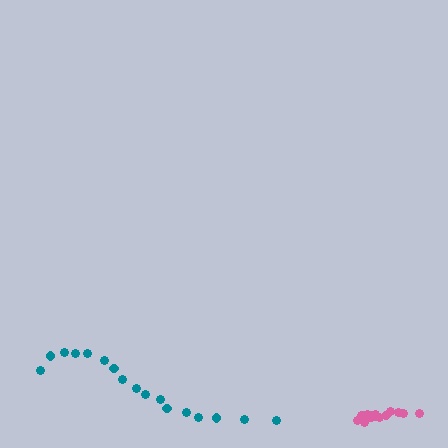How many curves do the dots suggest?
There are 2 distinct paths.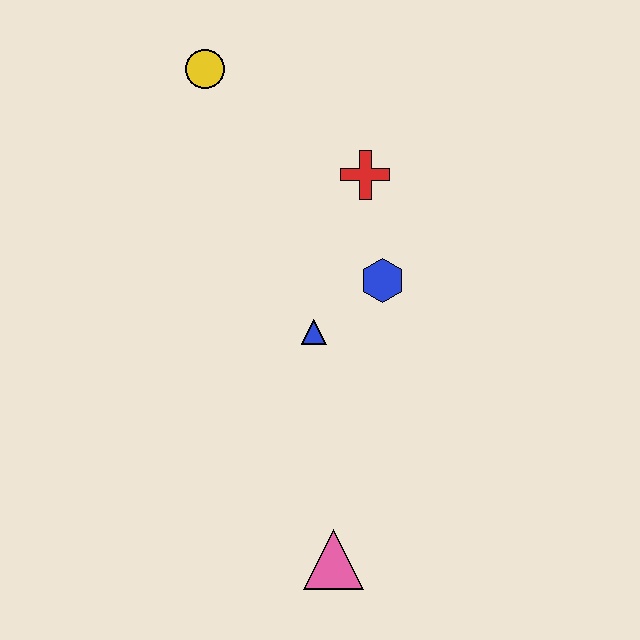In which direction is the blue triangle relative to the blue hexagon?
The blue triangle is to the left of the blue hexagon.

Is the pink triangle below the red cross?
Yes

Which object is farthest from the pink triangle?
The yellow circle is farthest from the pink triangle.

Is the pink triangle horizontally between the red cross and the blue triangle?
Yes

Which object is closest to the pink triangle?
The blue triangle is closest to the pink triangle.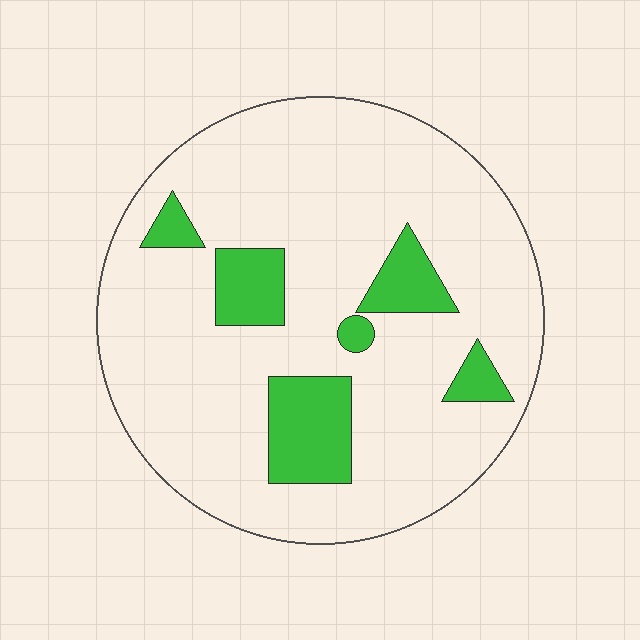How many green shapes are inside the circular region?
6.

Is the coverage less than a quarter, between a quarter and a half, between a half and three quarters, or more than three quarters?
Less than a quarter.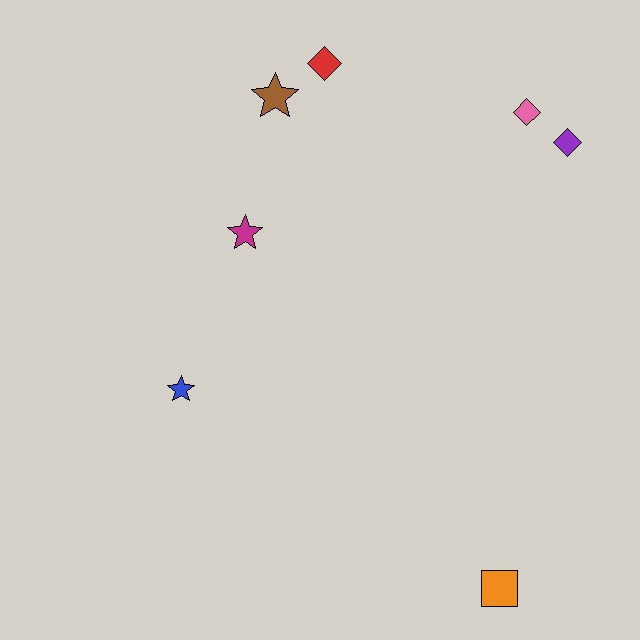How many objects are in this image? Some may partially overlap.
There are 7 objects.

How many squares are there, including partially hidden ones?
There is 1 square.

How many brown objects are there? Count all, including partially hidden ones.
There is 1 brown object.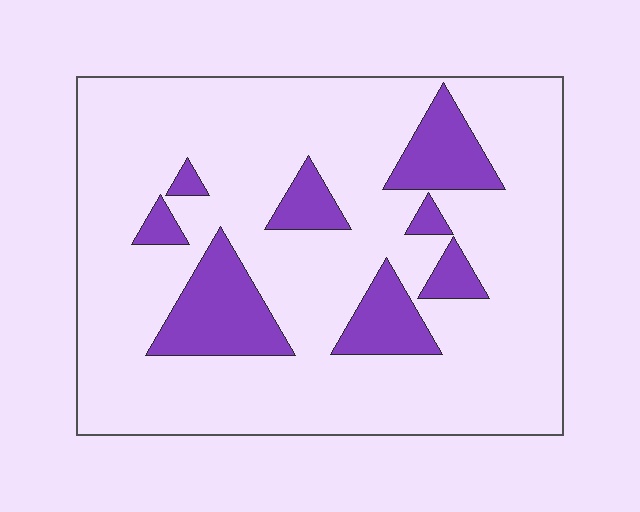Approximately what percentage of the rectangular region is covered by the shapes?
Approximately 20%.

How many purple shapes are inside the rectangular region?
8.